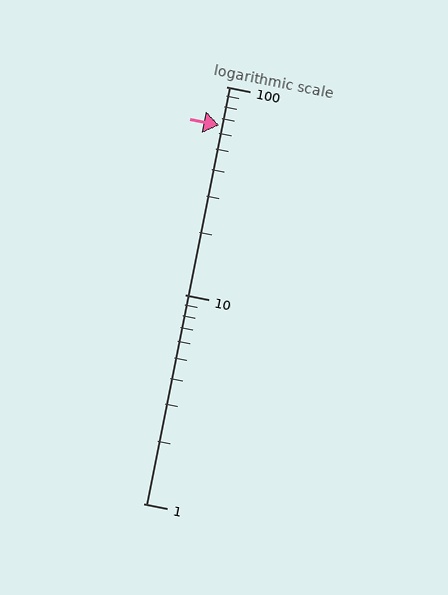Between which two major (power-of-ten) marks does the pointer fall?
The pointer is between 10 and 100.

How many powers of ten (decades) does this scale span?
The scale spans 2 decades, from 1 to 100.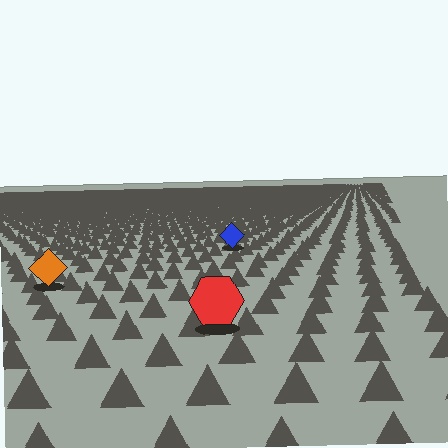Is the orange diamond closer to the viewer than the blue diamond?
Yes. The orange diamond is closer — you can tell from the texture gradient: the ground texture is coarser near it.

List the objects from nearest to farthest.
From nearest to farthest: the red hexagon, the orange diamond, the blue diamond.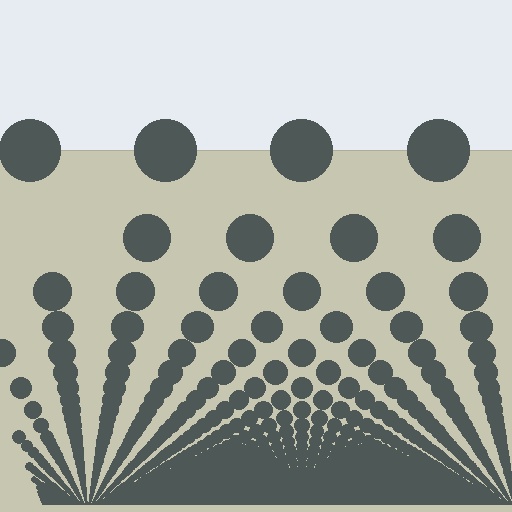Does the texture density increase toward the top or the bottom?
Density increases toward the bottom.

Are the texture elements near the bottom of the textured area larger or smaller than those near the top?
Smaller. The gradient is inverted — elements near the bottom are smaller and denser.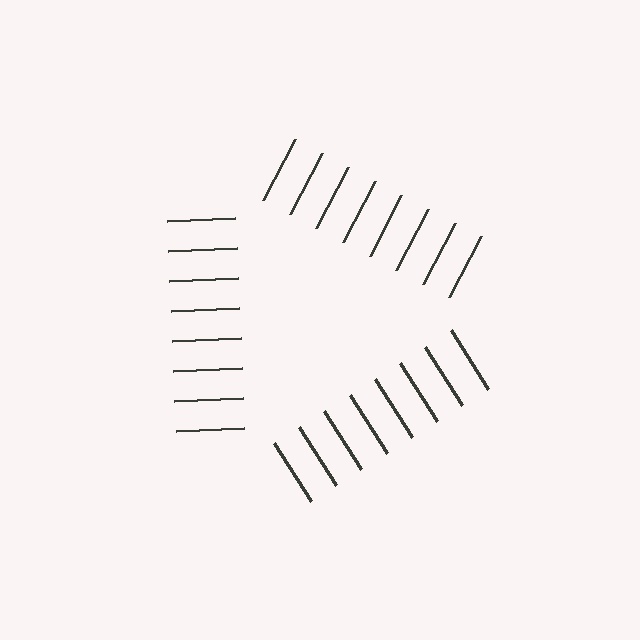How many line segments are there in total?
24 — 8 along each of the 3 edges.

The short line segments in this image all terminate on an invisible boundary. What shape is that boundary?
An illusory triangle — the line segments terminate on its edges but no continuous stroke is drawn.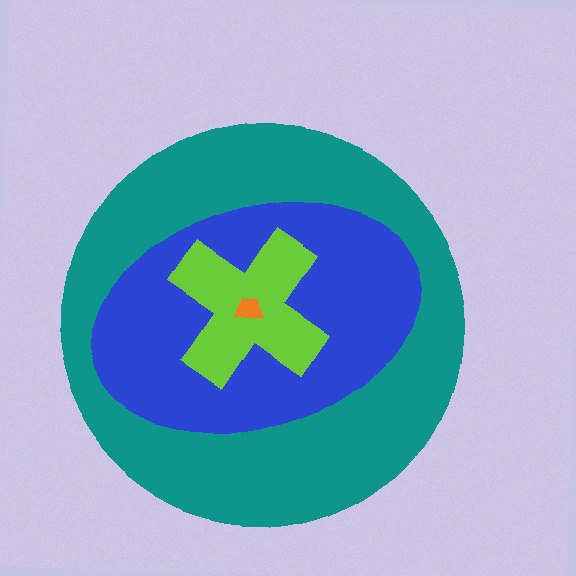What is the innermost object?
The orange trapezoid.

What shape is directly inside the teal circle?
The blue ellipse.